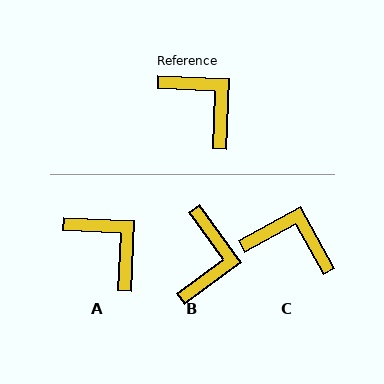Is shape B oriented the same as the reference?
No, it is off by about 52 degrees.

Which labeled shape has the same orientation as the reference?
A.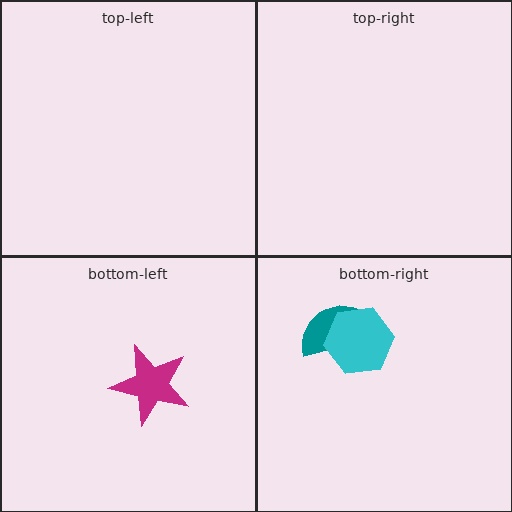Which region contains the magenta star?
The bottom-left region.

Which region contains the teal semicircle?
The bottom-right region.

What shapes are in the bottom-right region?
The teal semicircle, the cyan hexagon.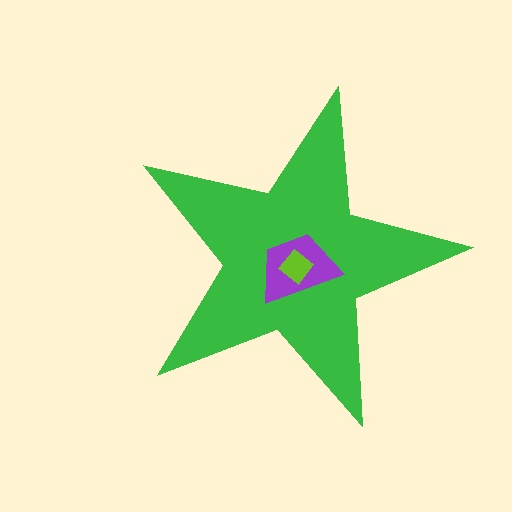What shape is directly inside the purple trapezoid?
The lime diamond.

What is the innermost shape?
The lime diamond.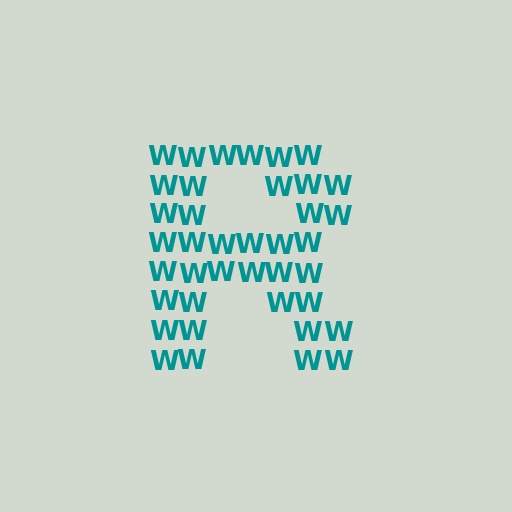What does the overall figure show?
The overall figure shows the letter R.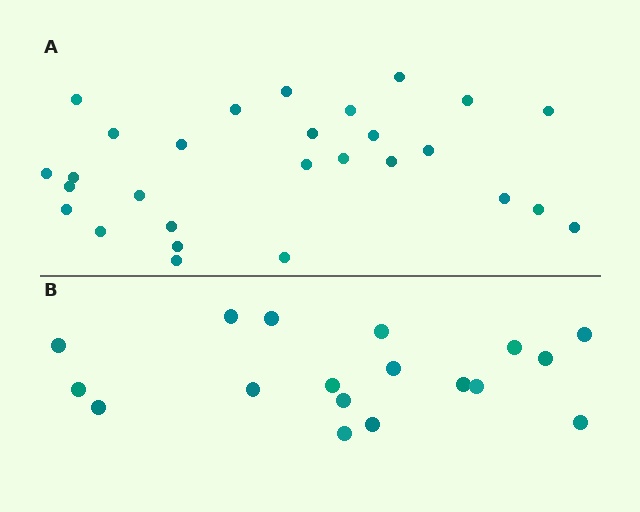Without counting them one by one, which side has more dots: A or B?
Region A (the top region) has more dots.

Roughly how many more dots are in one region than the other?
Region A has roughly 10 or so more dots than region B.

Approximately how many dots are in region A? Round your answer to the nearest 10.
About 30 dots. (The exact count is 28, which rounds to 30.)